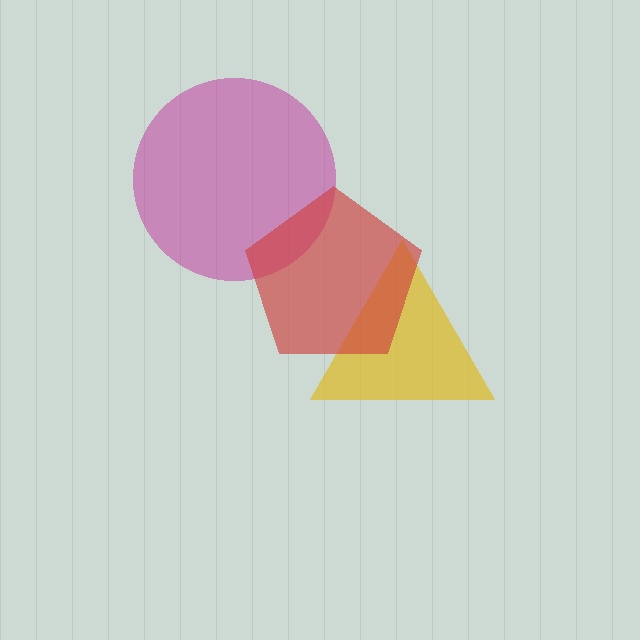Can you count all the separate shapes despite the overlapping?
Yes, there are 3 separate shapes.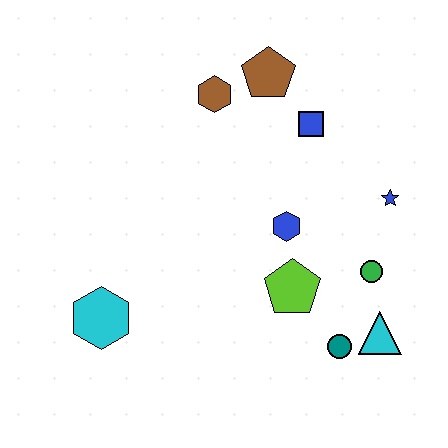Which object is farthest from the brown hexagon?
The cyan triangle is farthest from the brown hexagon.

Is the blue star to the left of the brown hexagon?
No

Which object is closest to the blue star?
The green circle is closest to the blue star.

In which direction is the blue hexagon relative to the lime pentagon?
The blue hexagon is above the lime pentagon.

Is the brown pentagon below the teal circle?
No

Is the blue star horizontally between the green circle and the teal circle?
No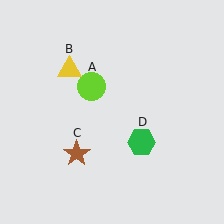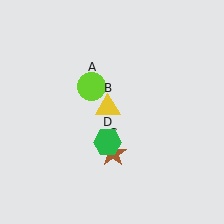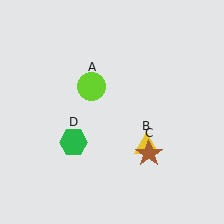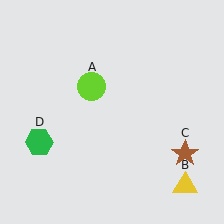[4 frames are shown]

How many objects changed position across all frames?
3 objects changed position: yellow triangle (object B), brown star (object C), green hexagon (object D).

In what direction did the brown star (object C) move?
The brown star (object C) moved right.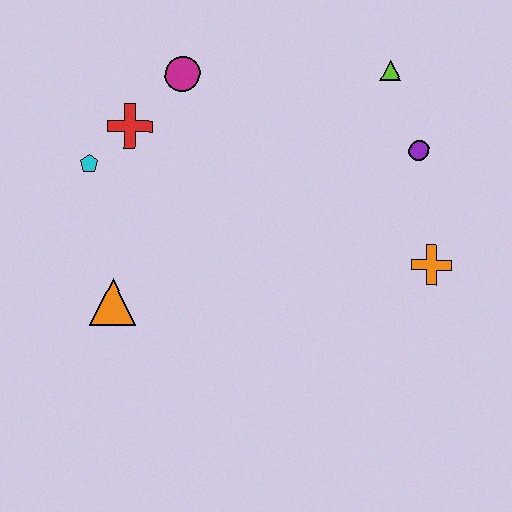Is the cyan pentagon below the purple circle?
Yes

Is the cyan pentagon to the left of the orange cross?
Yes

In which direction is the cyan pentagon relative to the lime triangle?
The cyan pentagon is to the left of the lime triangle.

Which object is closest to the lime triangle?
The purple circle is closest to the lime triangle.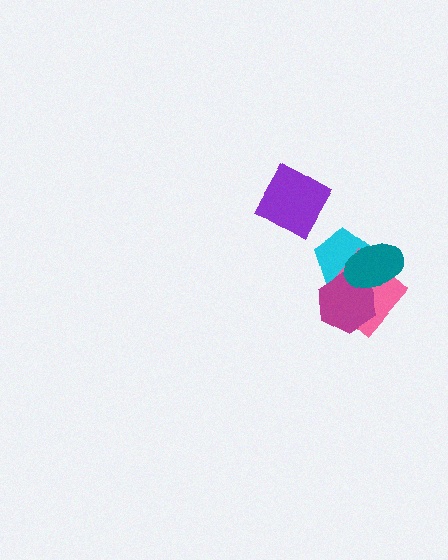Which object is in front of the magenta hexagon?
The teal ellipse is in front of the magenta hexagon.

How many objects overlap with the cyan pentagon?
3 objects overlap with the cyan pentagon.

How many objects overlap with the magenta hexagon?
3 objects overlap with the magenta hexagon.